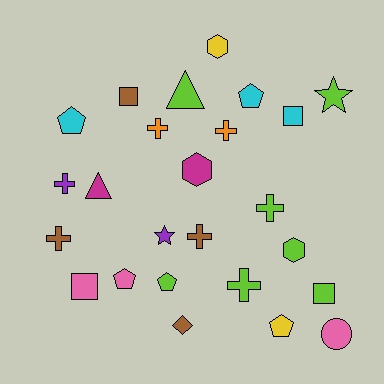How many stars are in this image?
There are 2 stars.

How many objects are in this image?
There are 25 objects.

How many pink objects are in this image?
There are 3 pink objects.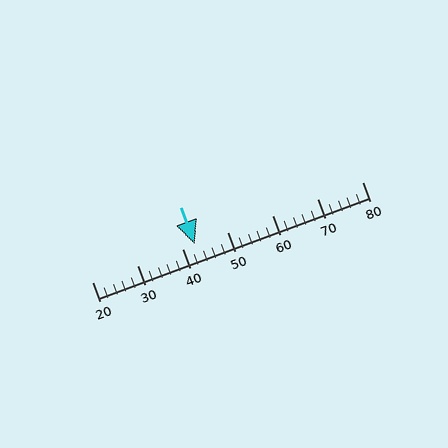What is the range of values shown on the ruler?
The ruler shows values from 20 to 80.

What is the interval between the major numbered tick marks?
The major tick marks are spaced 10 units apart.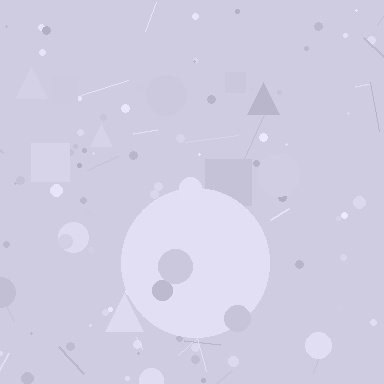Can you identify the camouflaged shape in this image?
The camouflaged shape is a circle.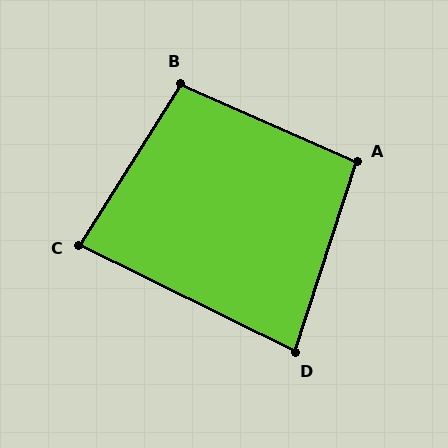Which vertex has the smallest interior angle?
D, at approximately 82 degrees.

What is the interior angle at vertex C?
Approximately 84 degrees (acute).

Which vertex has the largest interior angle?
B, at approximately 98 degrees.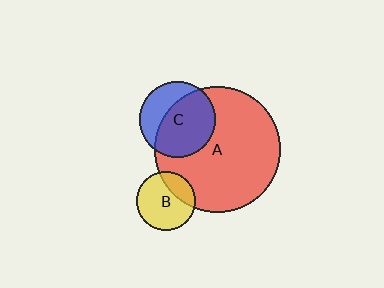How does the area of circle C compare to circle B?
Approximately 1.6 times.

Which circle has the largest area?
Circle A (red).